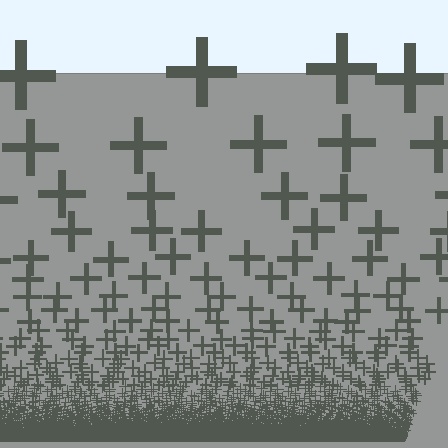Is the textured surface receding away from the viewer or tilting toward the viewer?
The surface appears to tilt toward the viewer. Texture elements get larger and sparser toward the top.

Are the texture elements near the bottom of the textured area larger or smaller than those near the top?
Smaller. The gradient is inverted — elements near the bottom are smaller and denser.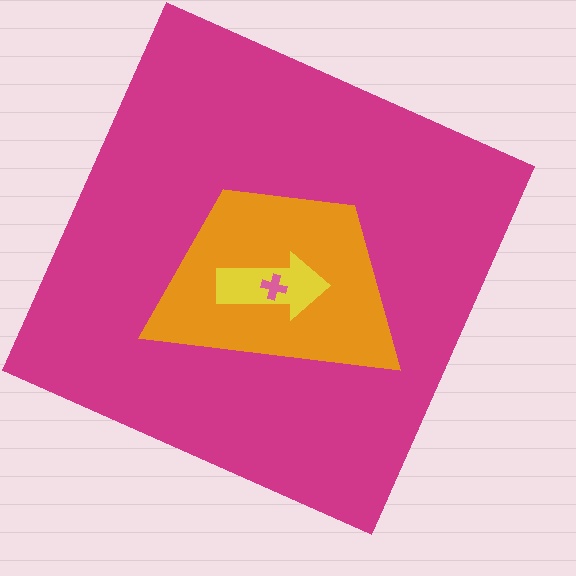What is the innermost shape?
The pink cross.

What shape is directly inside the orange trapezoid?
The yellow arrow.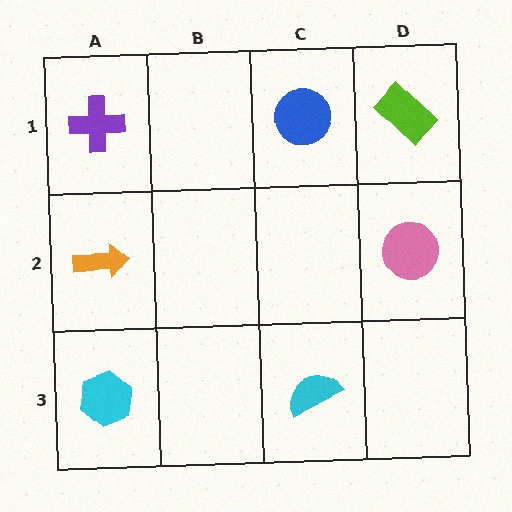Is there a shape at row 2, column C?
No, that cell is empty.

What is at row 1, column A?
A purple cross.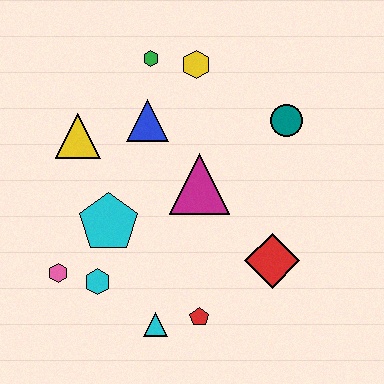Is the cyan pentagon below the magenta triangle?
Yes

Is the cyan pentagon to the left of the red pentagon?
Yes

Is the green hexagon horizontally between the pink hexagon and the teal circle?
Yes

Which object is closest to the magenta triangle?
The blue triangle is closest to the magenta triangle.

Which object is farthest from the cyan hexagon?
The teal circle is farthest from the cyan hexagon.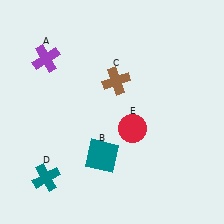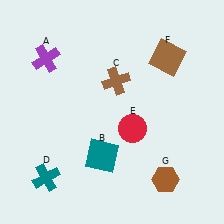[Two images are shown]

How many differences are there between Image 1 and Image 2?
There are 2 differences between the two images.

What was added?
A brown square (F), a brown hexagon (G) were added in Image 2.